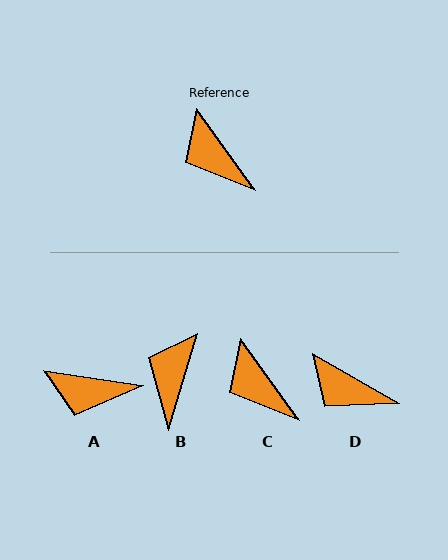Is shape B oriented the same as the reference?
No, it is off by about 52 degrees.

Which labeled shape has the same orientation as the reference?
C.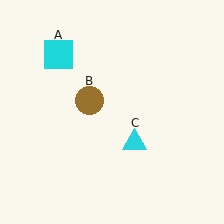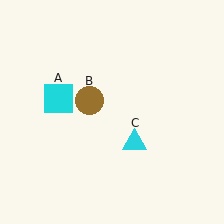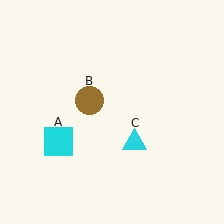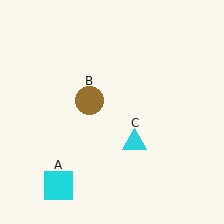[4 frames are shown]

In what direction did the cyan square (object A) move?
The cyan square (object A) moved down.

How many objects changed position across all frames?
1 object changed position: cyan square (object A).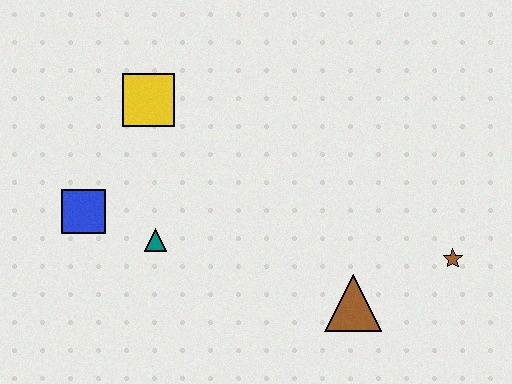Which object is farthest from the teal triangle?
The brown star is farthest from the teal triangle.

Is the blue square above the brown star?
Yes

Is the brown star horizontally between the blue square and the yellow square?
No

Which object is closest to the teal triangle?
The blue square is closest to the teal triangle.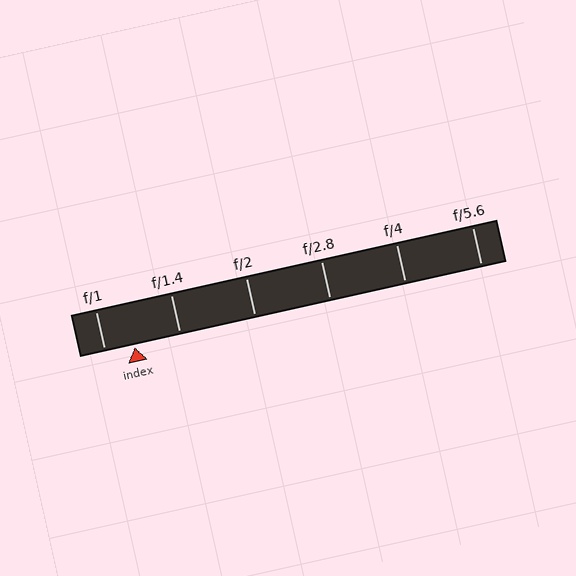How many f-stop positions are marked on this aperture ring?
There are 6 f-stop positions marked.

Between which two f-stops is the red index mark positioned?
The index mark is between f/1 and f/1.4.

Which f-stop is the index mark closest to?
The index mark is closest to f/1.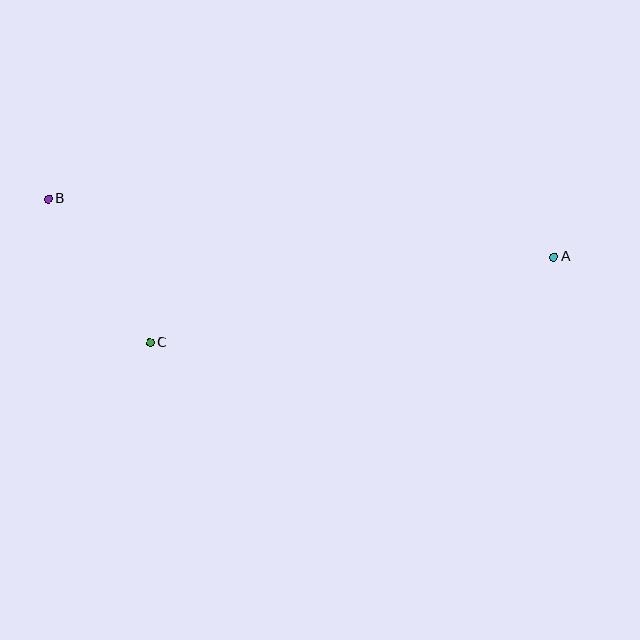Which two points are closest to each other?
Points B and C are closest to each other.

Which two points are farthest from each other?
Points A and B are farthest from each other.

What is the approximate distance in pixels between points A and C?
The distance between A and C is approximately 413 pixels.